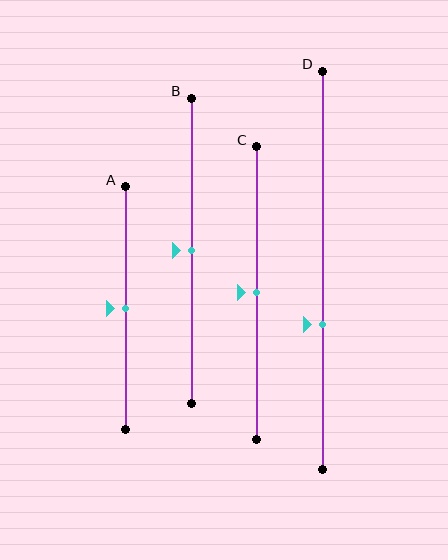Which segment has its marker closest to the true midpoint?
Segment A has its marker closest to the true midpoint.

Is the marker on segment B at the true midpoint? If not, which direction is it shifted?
Yes, the marker on segment B is at the true midpoint.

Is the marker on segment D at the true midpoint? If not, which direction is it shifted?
No, the marker on segment D is shifted downward by about 14% of the segment length.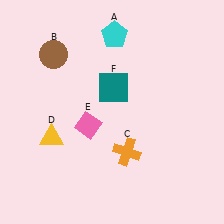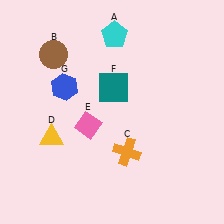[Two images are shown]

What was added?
A blue hexagon (G) was added in Image 2.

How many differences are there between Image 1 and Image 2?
There is 1 difference between the two images.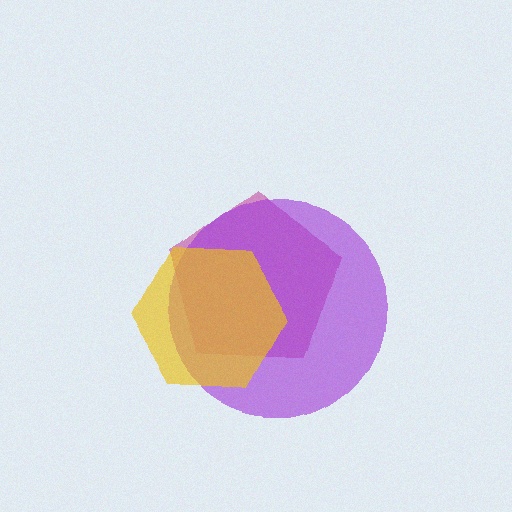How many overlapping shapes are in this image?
There are 3 overlapping shapes in the image.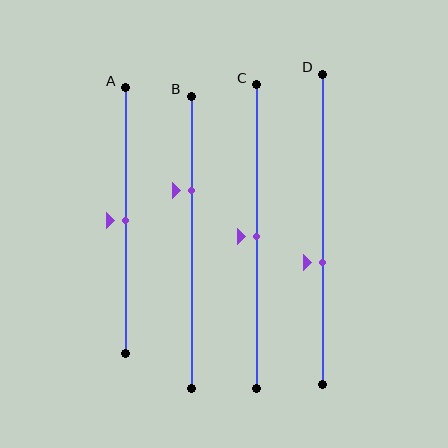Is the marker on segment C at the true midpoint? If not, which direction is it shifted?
Yes, the marker on segment C is at the true midpoint.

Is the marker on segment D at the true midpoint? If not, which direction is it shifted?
No, the marker on segment D is shifted downward by about 11% of the segment length.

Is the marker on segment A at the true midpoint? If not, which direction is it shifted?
Yes, the marker on segment A is at the true midpoint.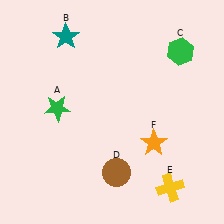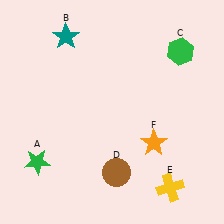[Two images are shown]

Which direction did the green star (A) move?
The green star (A) moved down.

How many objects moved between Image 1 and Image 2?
1 object moved between the two images.